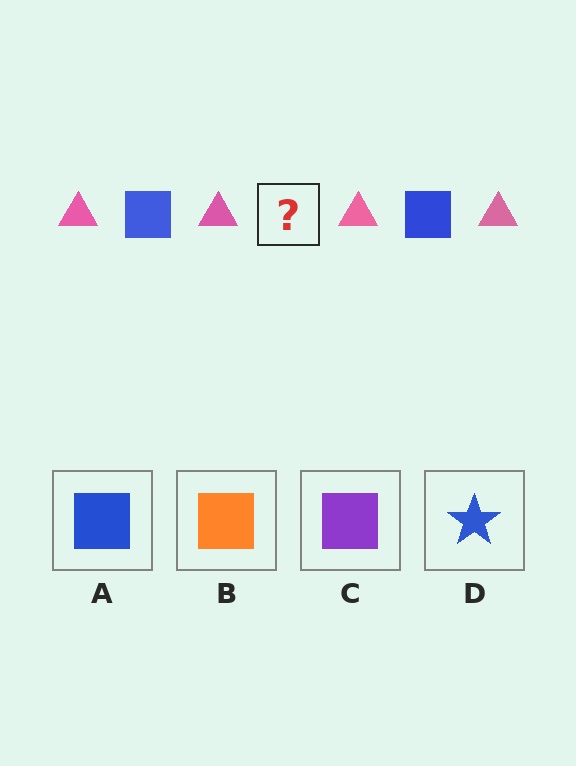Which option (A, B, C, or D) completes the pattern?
A.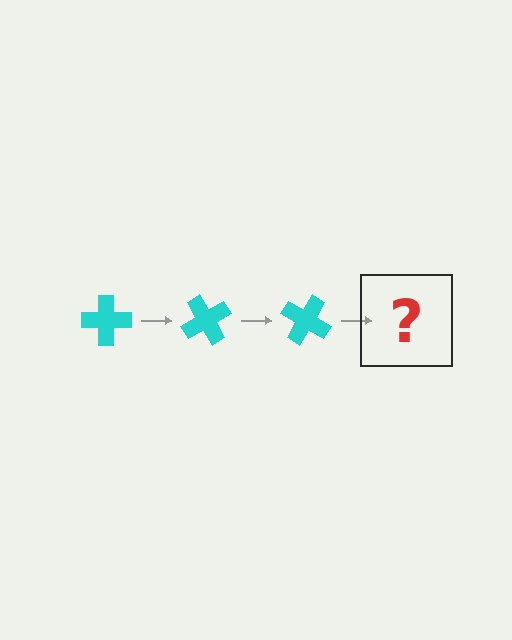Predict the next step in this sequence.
The next step is a cyan cross rotated 180 degrees.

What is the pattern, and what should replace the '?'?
The pattern is that the cross rotates 60 degrees each step. The '?' should be a cyan cross rotated 180 degrees.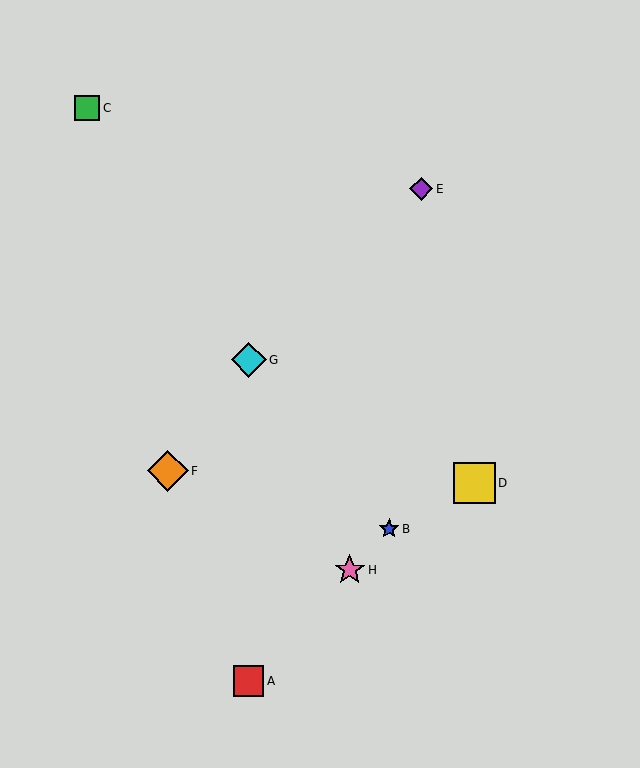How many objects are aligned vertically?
2 objects (A, G) are aligned vertically.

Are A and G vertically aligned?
Yes, both are at x≈249.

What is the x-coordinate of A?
Object A is at x≈249.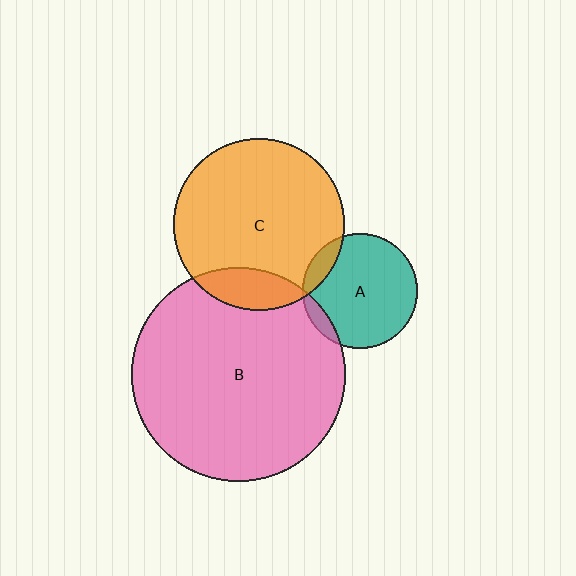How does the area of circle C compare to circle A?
Approximately 2.2 times.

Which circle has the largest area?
Circle B (pink).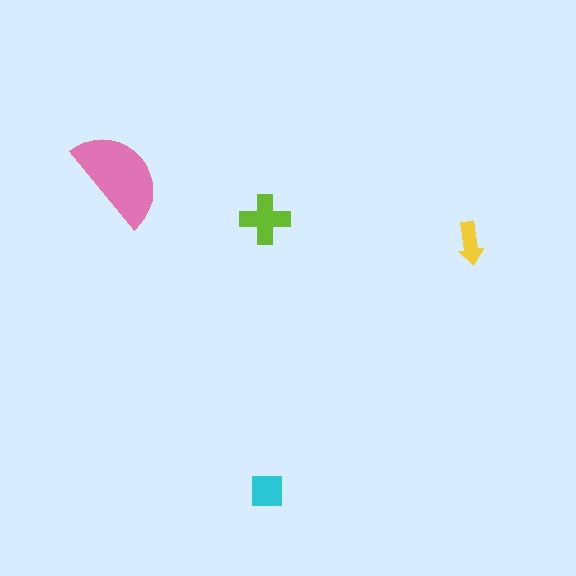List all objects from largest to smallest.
The pink semicircle, the lime cross, the cyan square, the yellow arrow.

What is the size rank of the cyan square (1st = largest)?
3rd.